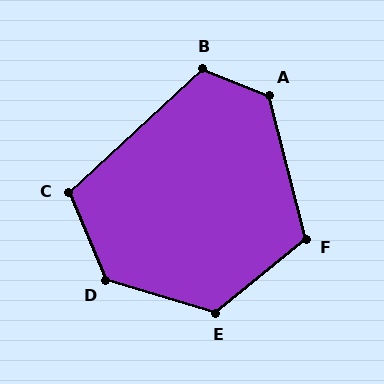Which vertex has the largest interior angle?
D, at approximately 130 degrees.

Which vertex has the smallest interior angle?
C, at approximately 110 degrees.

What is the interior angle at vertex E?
Approximately 124 degrees (obtuse).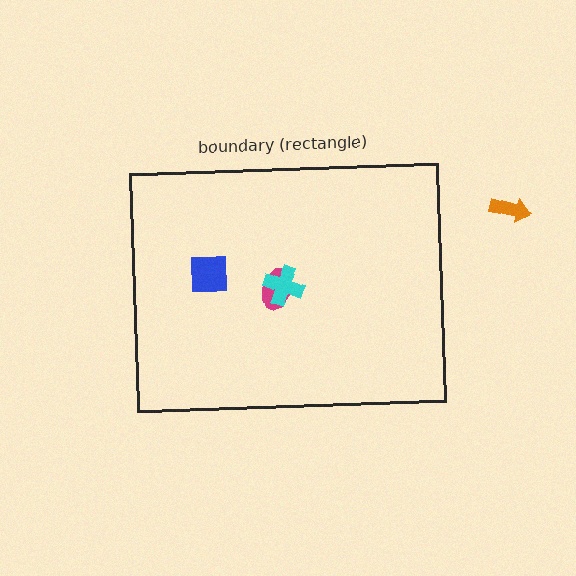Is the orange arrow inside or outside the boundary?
Outside.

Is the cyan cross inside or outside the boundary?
Inside.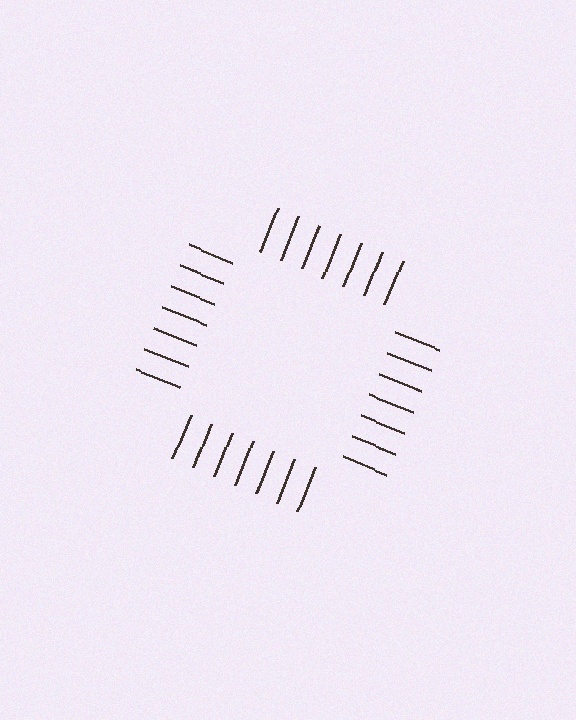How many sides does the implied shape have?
4 sides — the line-ends trace a square.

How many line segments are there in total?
28 — 7 along each of the 4 edges.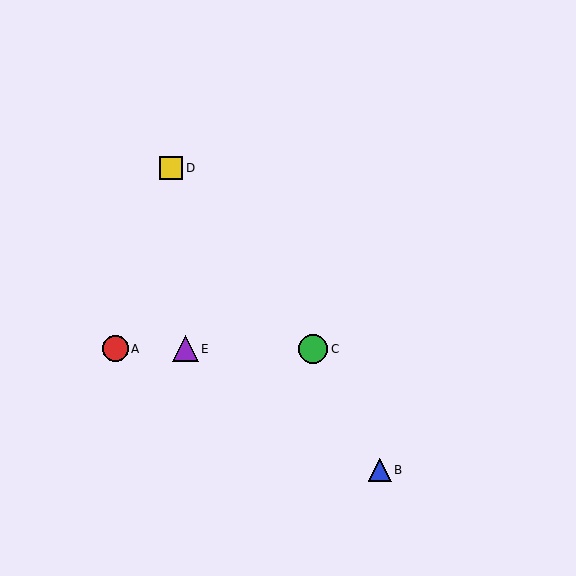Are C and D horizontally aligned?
No, C is at y≈349 and D is at y≈168.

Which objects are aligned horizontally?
Objects A, C, E are aligned horizontally.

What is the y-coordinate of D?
Object D is at y≈168.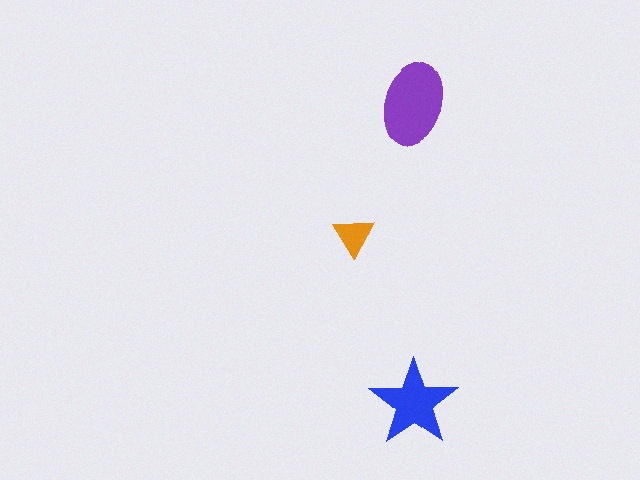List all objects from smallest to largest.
The orange triangle, the blue star, the purple ellipse.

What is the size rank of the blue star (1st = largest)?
2nd.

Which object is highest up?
The purple ellipse is topmost.